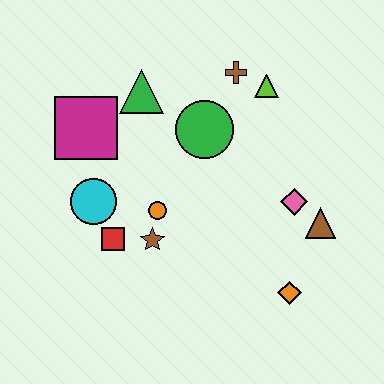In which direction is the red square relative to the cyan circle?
The red square is below the cyan circle.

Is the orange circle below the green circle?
Yes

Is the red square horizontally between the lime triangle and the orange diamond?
No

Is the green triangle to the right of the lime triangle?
No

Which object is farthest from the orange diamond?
The magenta square is farthest from the orange diamond.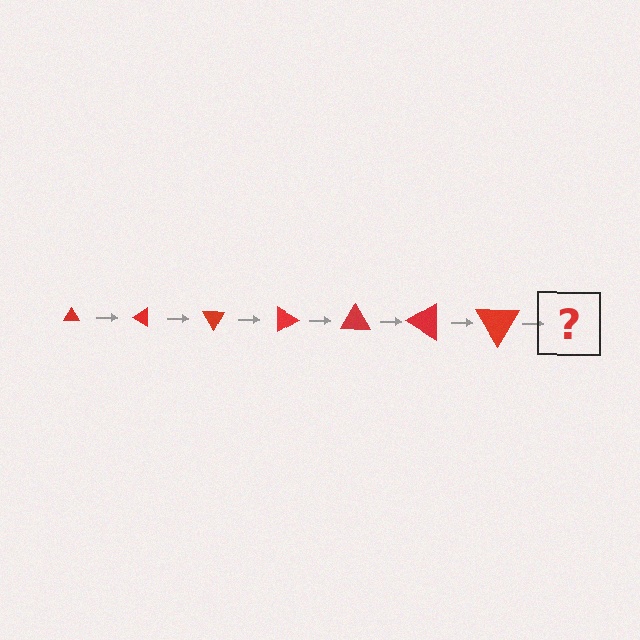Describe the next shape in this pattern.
It should be a triangle, larger than the previous one and rotated 210 degrees from the start.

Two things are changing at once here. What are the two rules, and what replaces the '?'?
The two rules are that the triangle grows larger each step and it rotates 30 degrees each step. The '?' should be a triangle, larger than the previous one and rotated 210 degrees from the start.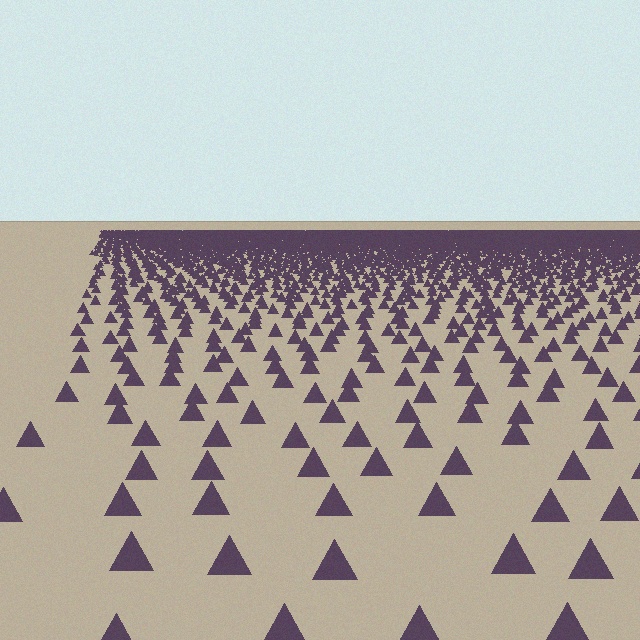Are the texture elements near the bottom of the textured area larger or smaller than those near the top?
Larger. Near the bottom, elements are closer to the viewer and appear at a bigger on-screen size.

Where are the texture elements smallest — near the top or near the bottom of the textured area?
Near the top.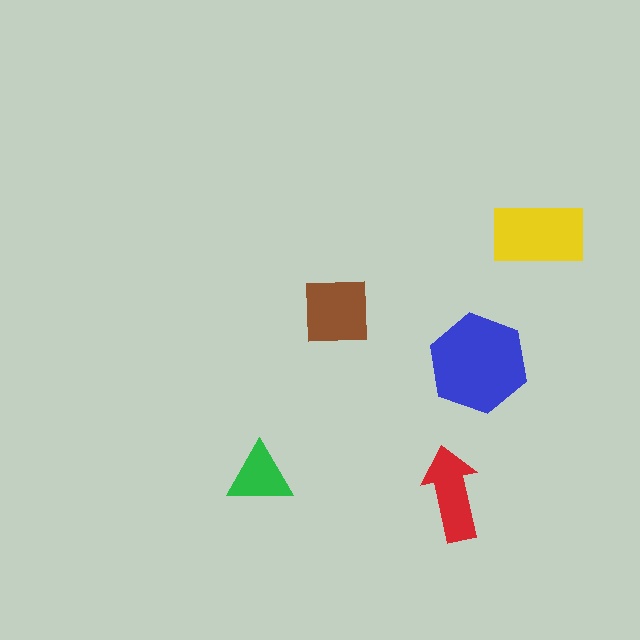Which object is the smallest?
The green triangle.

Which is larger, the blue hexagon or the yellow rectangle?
The blue hexagon.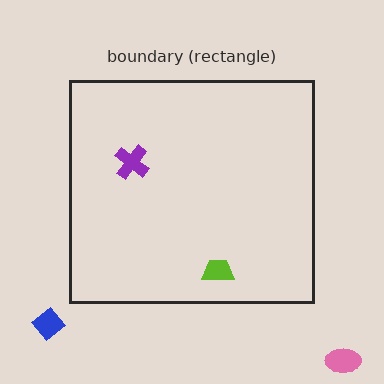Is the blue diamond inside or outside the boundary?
Outside.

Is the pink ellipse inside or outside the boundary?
Outside.